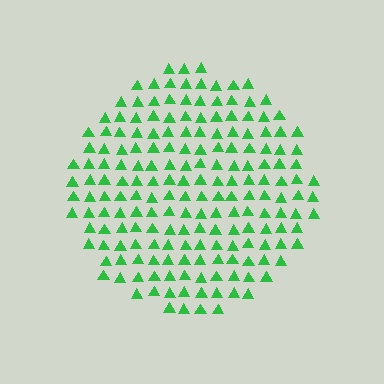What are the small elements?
The small elements are triangles.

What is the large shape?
The large shape is a circle.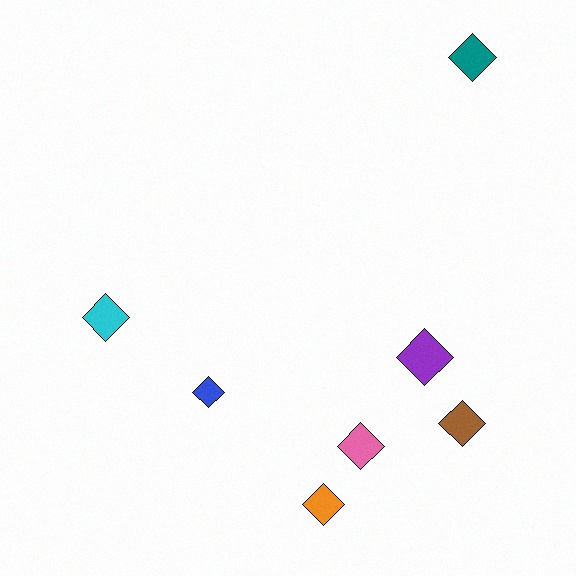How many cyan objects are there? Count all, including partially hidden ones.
There is 1 cyan object.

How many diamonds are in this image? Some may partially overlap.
There are 7 diamonds.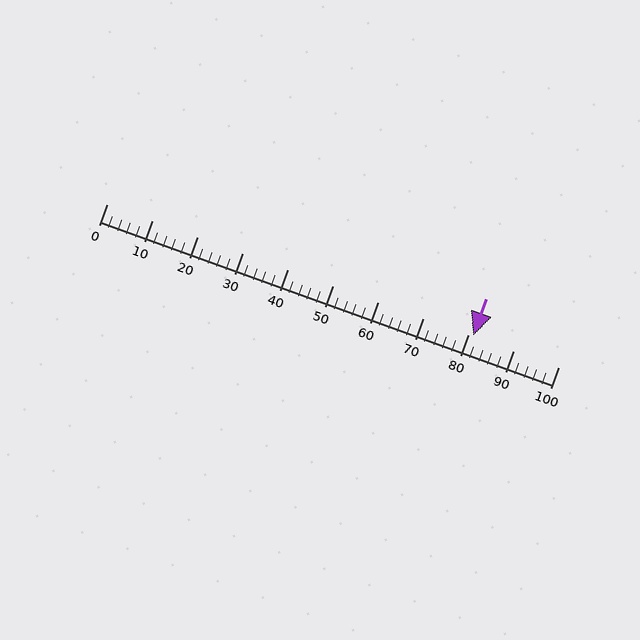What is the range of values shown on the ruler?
The ruler shows values from 0 to 100.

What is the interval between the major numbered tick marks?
The major tick marks are spaced 10 units apart.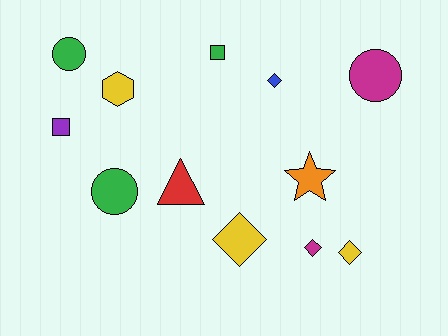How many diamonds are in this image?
There are 4 diamonds.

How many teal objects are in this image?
There are no teal objects.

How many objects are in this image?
There are 12 objects.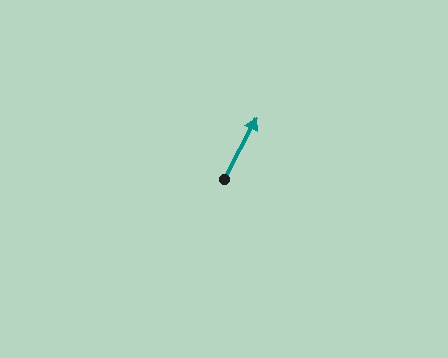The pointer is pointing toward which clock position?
Roughly 1 o'clock.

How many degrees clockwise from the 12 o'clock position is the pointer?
Approximately 28 degrees.